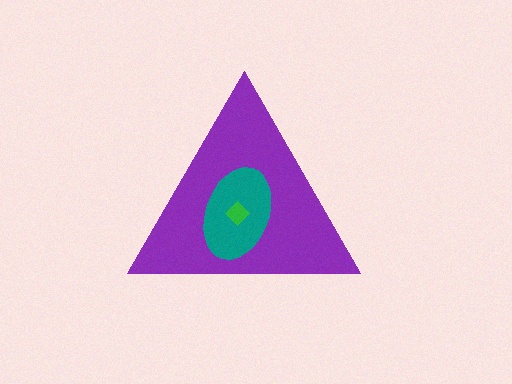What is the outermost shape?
The purple triangle.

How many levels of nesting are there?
3.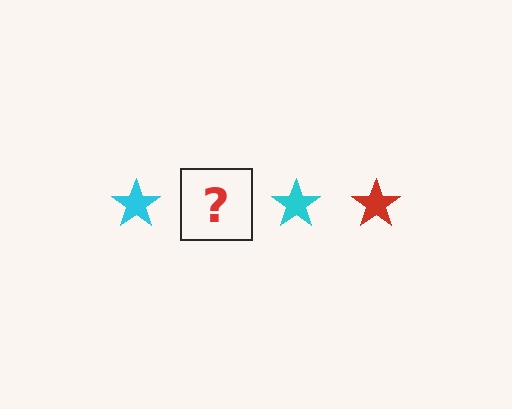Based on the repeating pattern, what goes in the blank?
The blank should be a red star.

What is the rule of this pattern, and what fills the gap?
The rule is that the pattern cycles through cyan, red stars. The gap should be filled with a red star.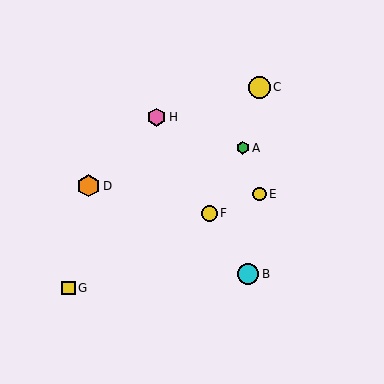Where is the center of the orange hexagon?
The center of the orange hexagon is at (89, 186).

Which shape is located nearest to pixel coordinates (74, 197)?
The orange hexagon (labeled D) at (89, 186) is nearest to that location.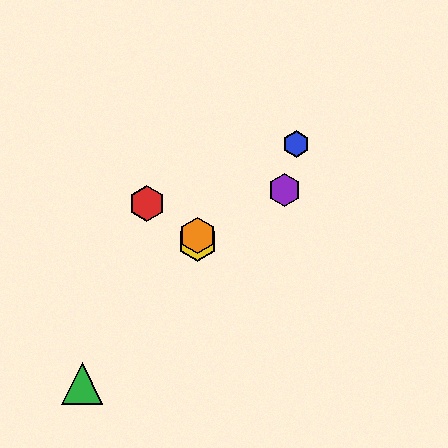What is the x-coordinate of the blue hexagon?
The blue hexagon is at x≈296.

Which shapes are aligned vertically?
The yellow hexagon, the orange hexagon are aligned vertically.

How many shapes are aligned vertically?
2 shapes (the yellow hexagon, the orange hexagon) are aligned vertically.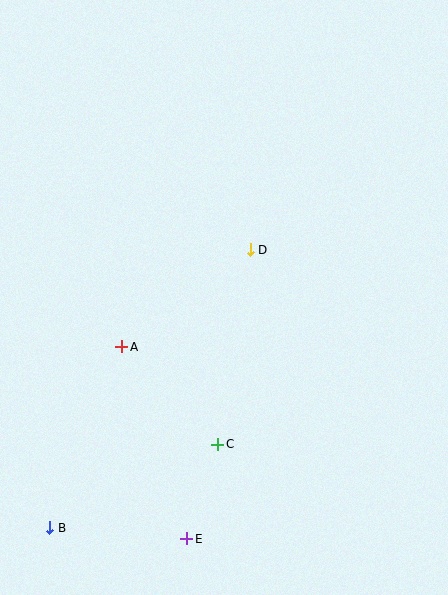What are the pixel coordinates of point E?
Point E is at (187, 539).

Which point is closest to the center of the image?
Point D at (250, 250) is closest to the center.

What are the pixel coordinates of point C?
Point C is at (218, 444).